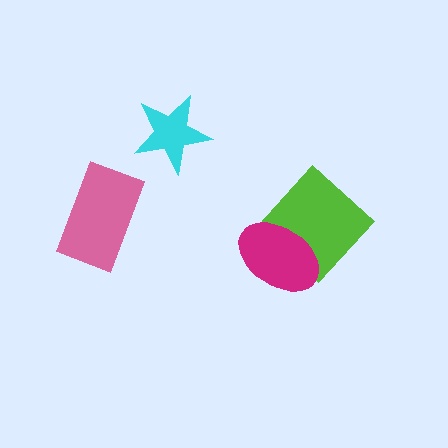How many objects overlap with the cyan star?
0 objects overlap with the cyan star.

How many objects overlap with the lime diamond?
1 object overlaps with the lime diamond.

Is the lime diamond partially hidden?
Yes, it is partially covered by another shape.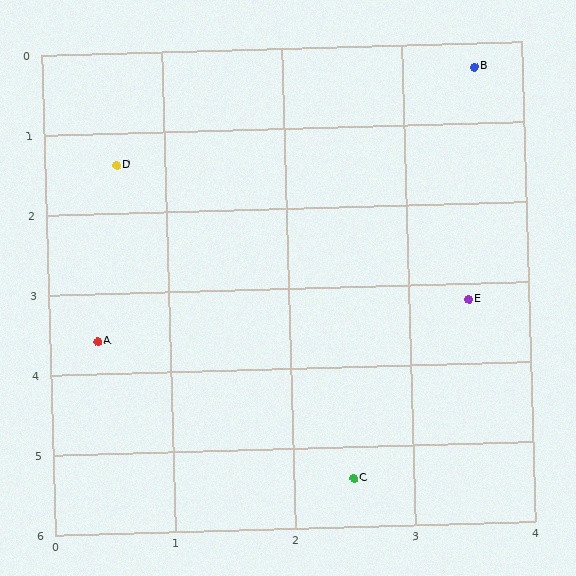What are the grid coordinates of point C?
Point C is at approximately (2.5, 5.4).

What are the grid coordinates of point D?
Point D is at approximately (0.6, 1.4).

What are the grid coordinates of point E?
Point E is at approximately (3.5, 3.2).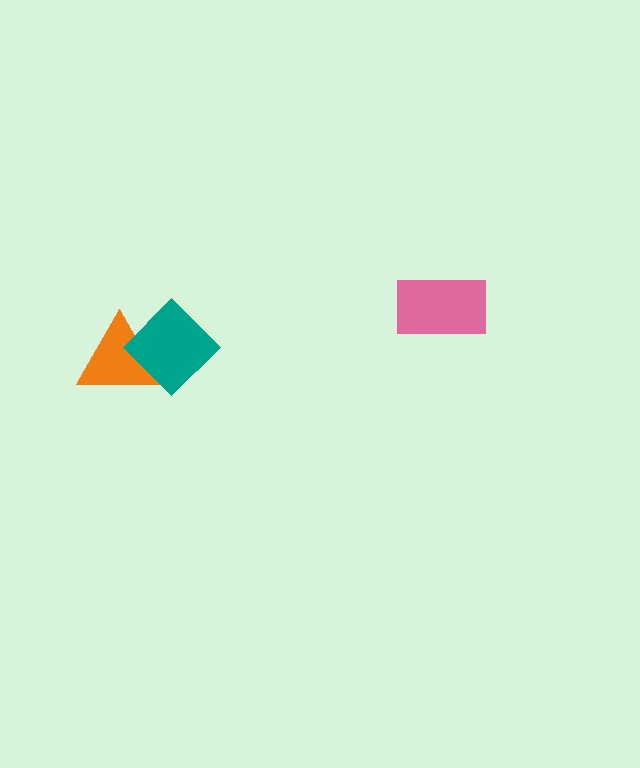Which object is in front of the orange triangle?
The teal diamond is in front of the orange triangle.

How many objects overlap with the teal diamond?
1 object overlaps with the teal diamond.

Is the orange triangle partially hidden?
Yes, it is partially covered by another shape.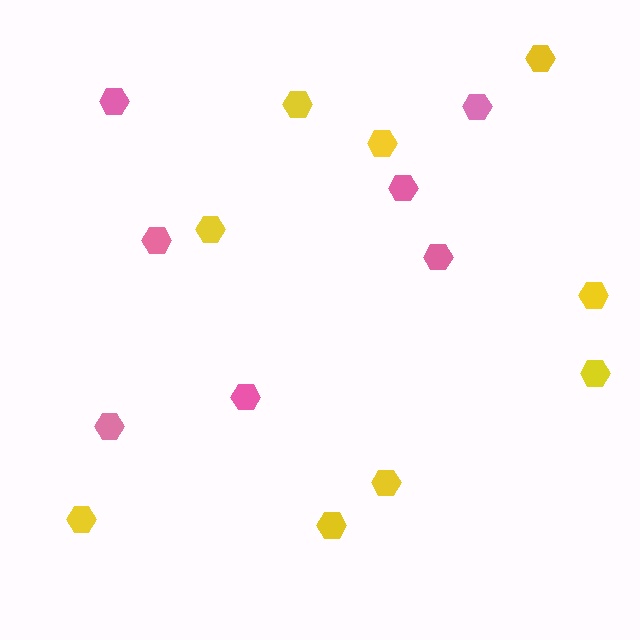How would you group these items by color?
There are 2 groups: one group of yellow hexagons (9) and one group of pink hexagons (7).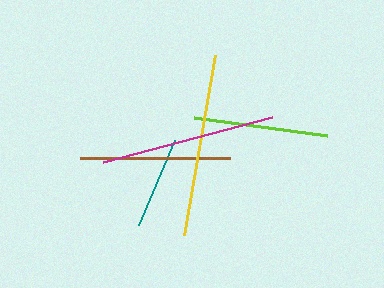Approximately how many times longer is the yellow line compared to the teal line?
The yellow line is approximately 2.0 times the length of the teal line.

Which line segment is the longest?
The yellow line is the longest at approximately 183 pixels.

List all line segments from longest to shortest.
From longest to shortest: yellow, magenta, brown, lime, teal.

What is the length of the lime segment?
The lime segment is approximately 135 pixels long.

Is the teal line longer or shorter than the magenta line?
The magenta line is longer than the teal line.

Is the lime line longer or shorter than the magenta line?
The magenta line is longer than the lime line.